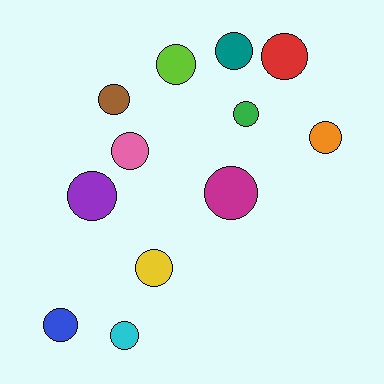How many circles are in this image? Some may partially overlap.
There are 12 circles.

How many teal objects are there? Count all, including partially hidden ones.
There is 1 teal object.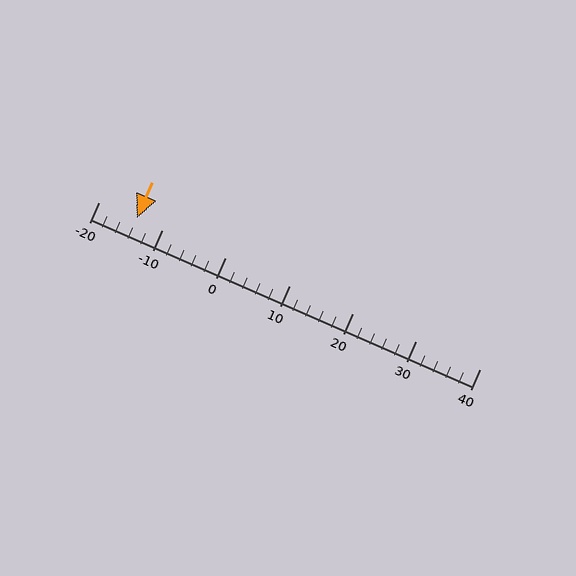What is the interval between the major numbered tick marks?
The major tick marks are spaced 10 units apart.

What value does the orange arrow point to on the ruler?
The orange arrow points to approximately -14.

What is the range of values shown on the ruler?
The ruler shows values from -20 to 40.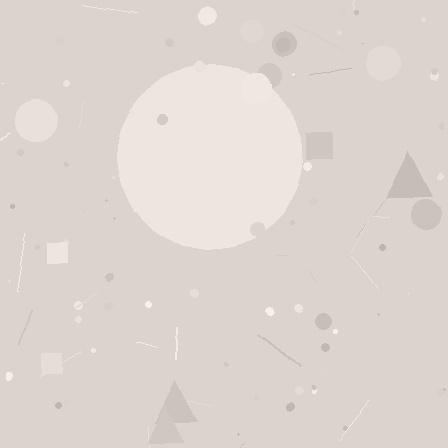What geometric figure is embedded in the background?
A circle is embedded in the background.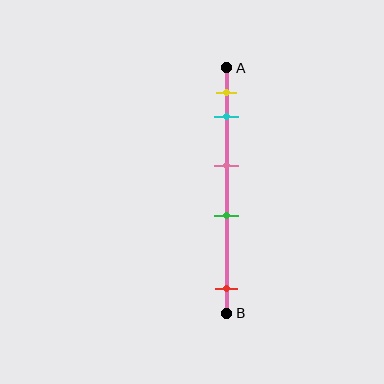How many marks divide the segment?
There are 5 marks dividing the segment.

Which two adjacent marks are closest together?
The yellow and cyan marks are the closest adjacent pair.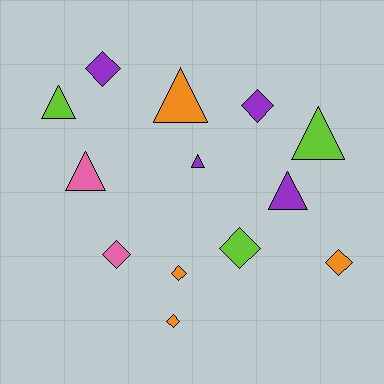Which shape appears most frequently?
Diamond, with 7 objects.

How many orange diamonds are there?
There are 3 orange diamonds.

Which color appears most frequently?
Purple, with 4 objects.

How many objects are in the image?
There are 13 objects.